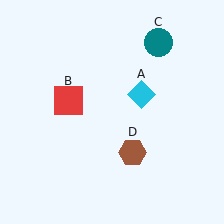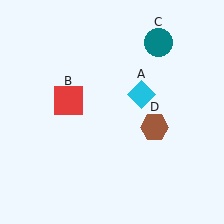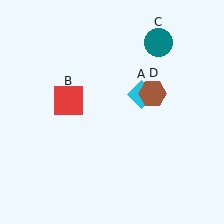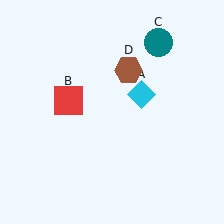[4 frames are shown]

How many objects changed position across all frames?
1 object changed position: brown hexagon (object D).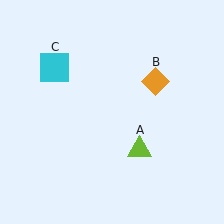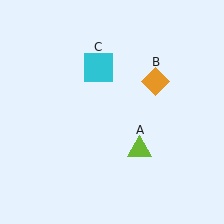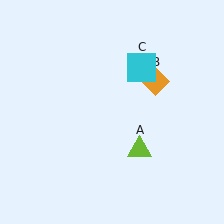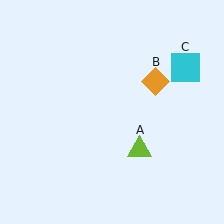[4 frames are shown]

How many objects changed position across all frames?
1 object changed position: cyan square (object C).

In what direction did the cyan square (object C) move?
The cyan square (object C) moved right.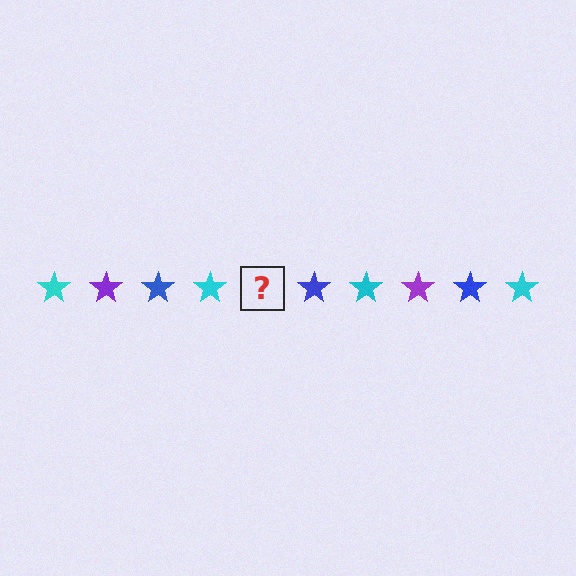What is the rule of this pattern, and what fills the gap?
The rule is that the pattern cycles through cyan, purple, blue stars. The gap should be filled with a purple star.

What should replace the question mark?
The question mark should be replaced with a purple star.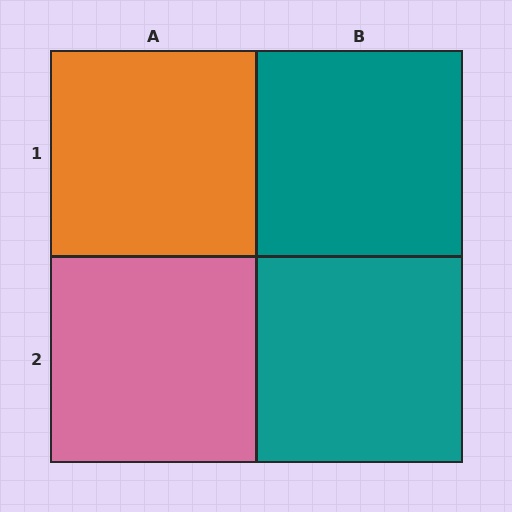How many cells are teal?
2 cells are teal.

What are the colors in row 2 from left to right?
Pink, teal.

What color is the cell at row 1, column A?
Orange.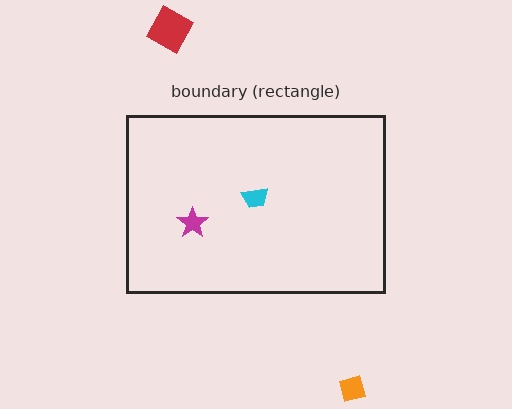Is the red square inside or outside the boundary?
Outside.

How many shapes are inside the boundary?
2 inside, 2 outside.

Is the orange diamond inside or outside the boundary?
Outside.